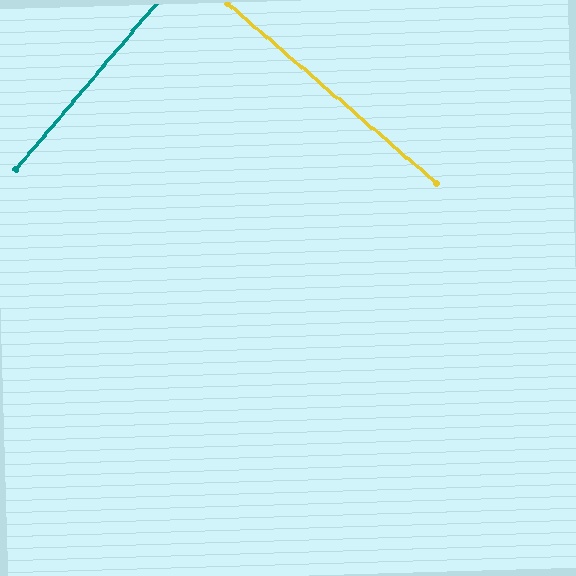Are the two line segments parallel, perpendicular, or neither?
Perpendicular — they meet at approximately 90°.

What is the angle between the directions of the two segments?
Approximately 90 degrees.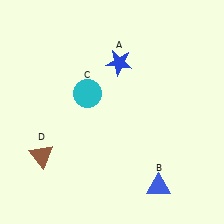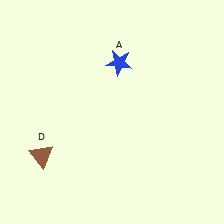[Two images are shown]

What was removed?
The blue triangle (B), the cyan circle (C) were removed in Image 2.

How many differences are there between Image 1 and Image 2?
There are 2 differences between the two images.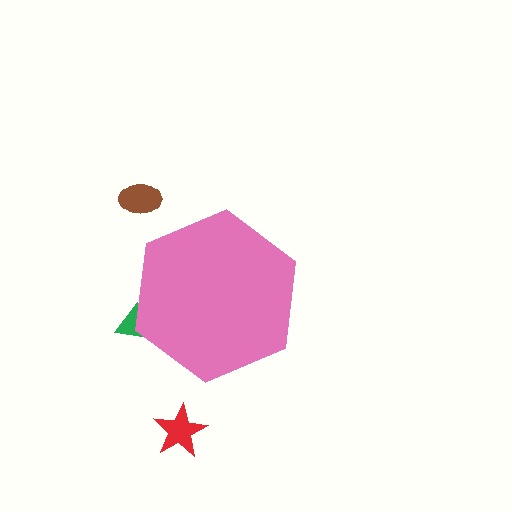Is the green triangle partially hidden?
Yes, the green triangle is partially hidden behind the pink hexagon.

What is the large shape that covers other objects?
A pink hexagon.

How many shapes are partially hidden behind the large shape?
1 shape is partially hidden.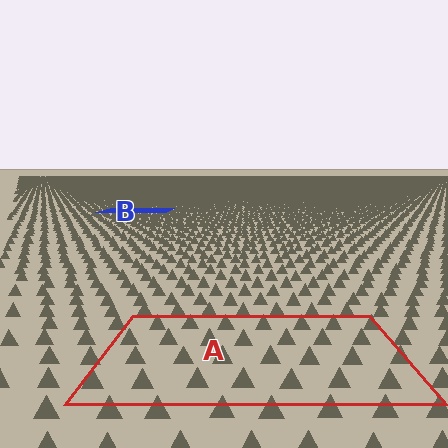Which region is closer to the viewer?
Region A is closer. The texture elements there are larger and more spread out.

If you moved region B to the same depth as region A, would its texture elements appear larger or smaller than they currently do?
They would appear larger. At a closer depth, the same texture elements are projected at a bigger on-screen size.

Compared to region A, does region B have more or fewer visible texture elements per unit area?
Region B has more texture elements per unit area — they are packed more densely because it is farther away.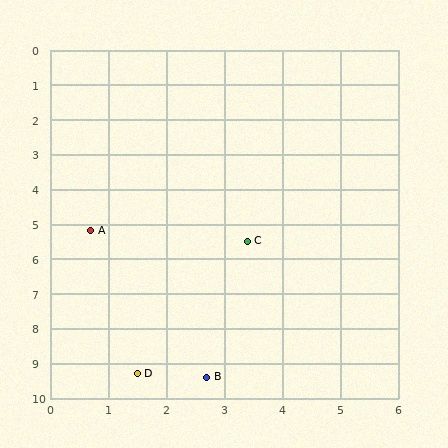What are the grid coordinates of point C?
Point C is at approximately (3.4, 5.5).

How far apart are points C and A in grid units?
Points C and A are about 2.7 grid units apart.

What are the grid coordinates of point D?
Point D is at approximately (1.5, 9.3).